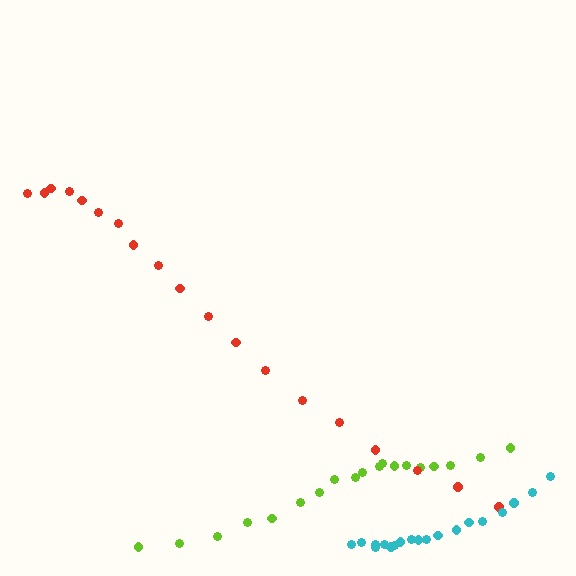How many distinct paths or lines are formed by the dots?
There are 3 distinct paths.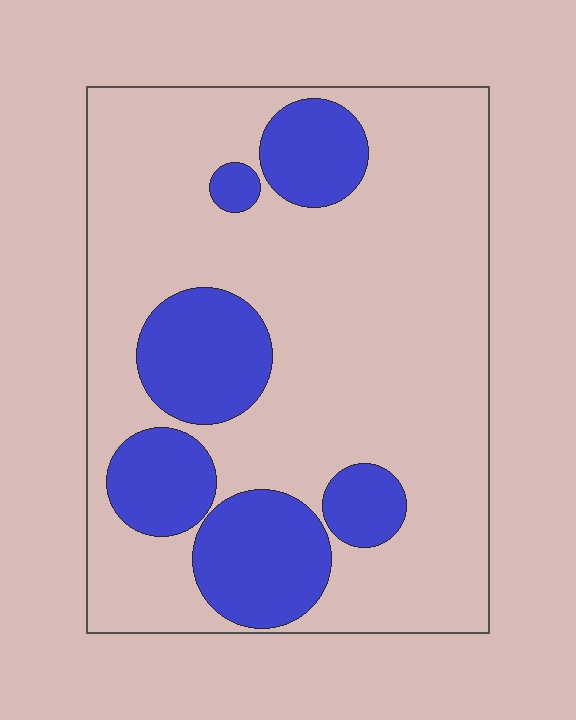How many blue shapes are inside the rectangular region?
6.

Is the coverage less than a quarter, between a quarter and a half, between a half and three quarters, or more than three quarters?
Between a quarter and a half.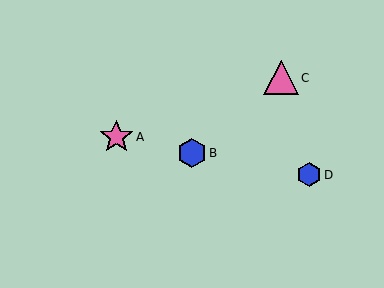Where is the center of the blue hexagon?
The center of the blue hexagon is at (309, 175).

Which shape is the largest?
The pink triangle (labeled C) is the largest.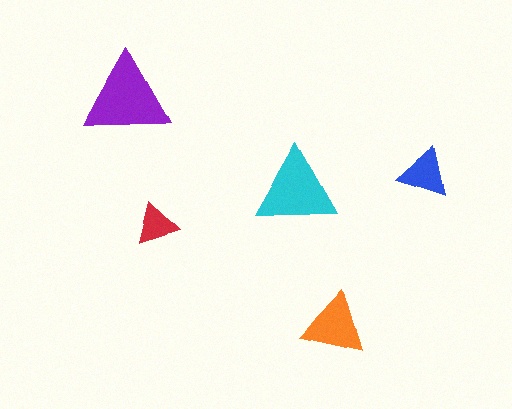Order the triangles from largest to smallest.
the purple one, the cyan one, the orange one, the blue one, the red one.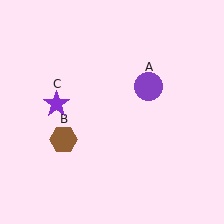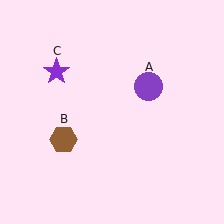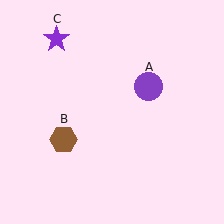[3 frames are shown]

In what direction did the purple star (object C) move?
The purple star (object C) moved up.